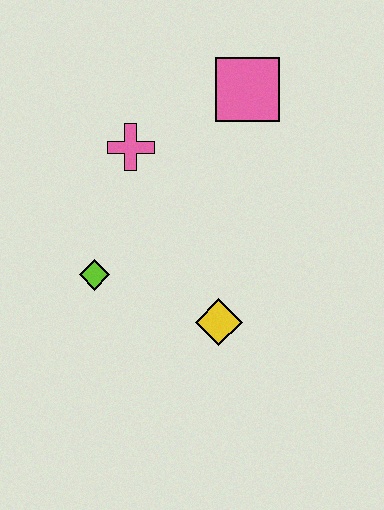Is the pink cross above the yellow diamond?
Yes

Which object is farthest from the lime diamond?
The pink square is farthest from the lime diamond.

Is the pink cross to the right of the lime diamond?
Yes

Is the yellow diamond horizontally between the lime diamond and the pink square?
Yes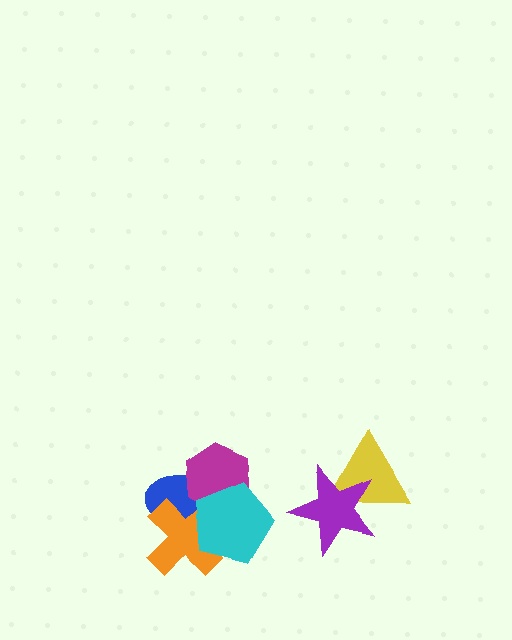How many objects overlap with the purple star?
1 object overlaps with the purple star.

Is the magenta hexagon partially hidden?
Yes, it is partially covered by another shape.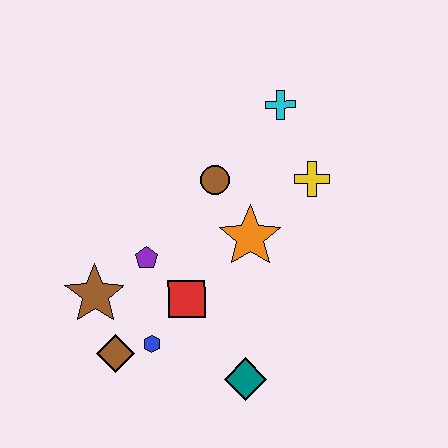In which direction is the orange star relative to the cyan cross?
The orange star is below the cyan cross.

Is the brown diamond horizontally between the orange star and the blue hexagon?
No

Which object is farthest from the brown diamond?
The cyan cross is farthest from the brown diamond.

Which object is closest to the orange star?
The brown circle is closest to the orange star.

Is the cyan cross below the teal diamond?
No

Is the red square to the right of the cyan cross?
No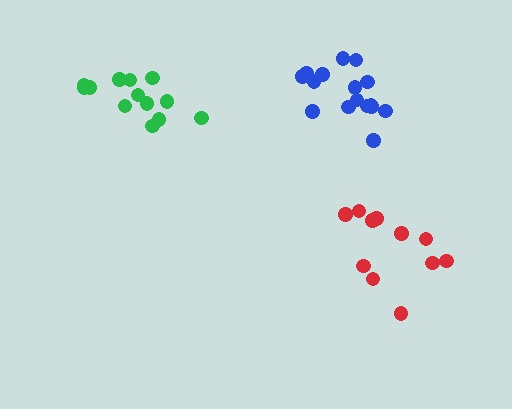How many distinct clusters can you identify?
There are 3 distinct clusters.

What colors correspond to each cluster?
The clusters are colored: blue, red, green.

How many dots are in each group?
Group 1: 16 dots, Group 2: 11 dots, Group 3: 13 dots (40 total).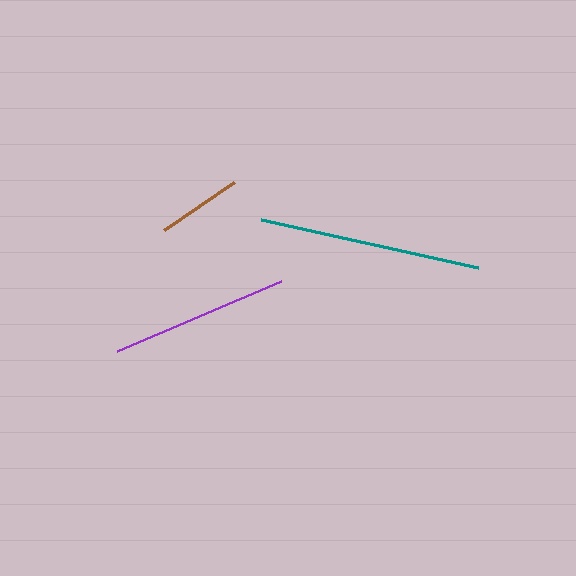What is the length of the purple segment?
The purple segment is approximately 178 pixels long.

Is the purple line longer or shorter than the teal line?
The teal line is longer than the purple line.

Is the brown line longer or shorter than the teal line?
The teal line is longer than the brown line.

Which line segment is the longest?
The teal line is the longest at approximately 222 pixels.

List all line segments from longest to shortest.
From longest to shortest: teal, purple, brown.